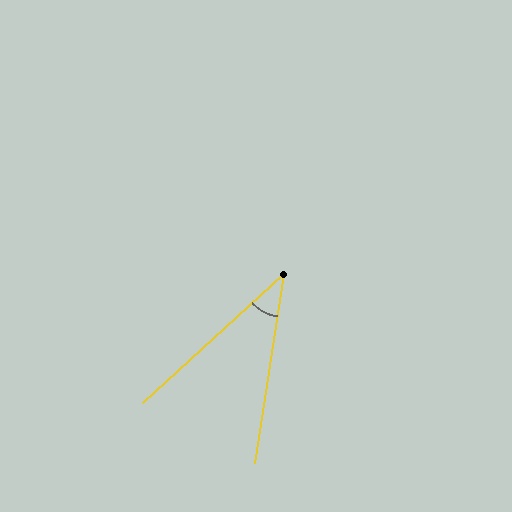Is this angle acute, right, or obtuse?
It is acute.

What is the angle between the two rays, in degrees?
Approximately 39 degrees.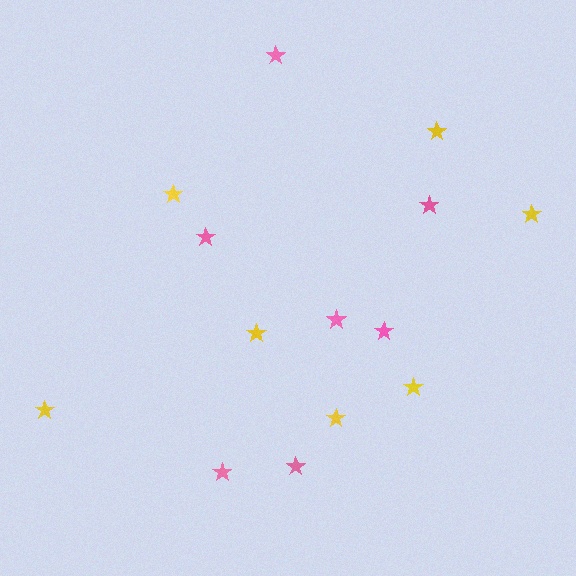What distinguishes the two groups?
There are 2 groups: one group of yellow stars (7) and one group of pink stars (7).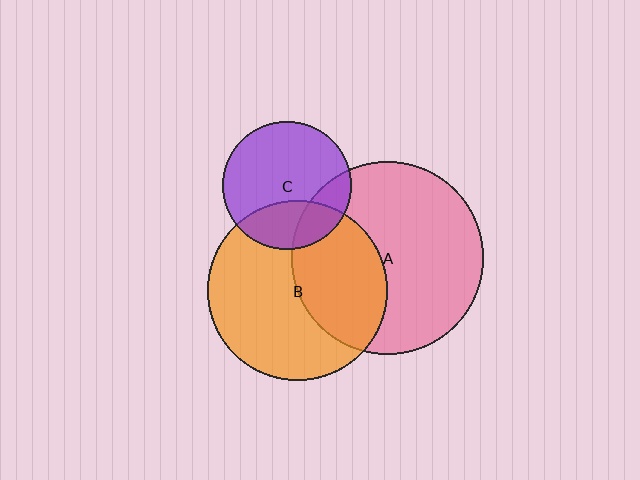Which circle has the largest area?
Circle A (pink).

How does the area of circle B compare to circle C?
Approximately 2.0 times.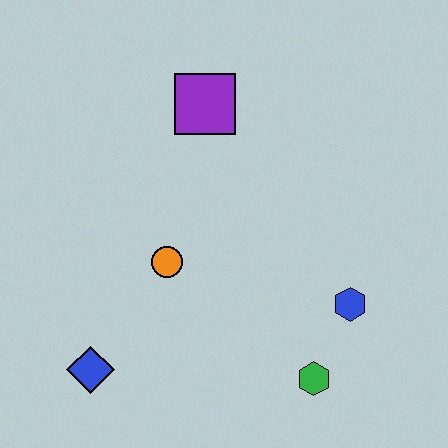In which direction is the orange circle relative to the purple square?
The orange circle is below the purple square.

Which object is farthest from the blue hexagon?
The blue diamond is farthest from the blue hexagon.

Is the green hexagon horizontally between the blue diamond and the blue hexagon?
Yes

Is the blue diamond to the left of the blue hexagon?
Yes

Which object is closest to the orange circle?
The blue diamond is closest to the orange circle.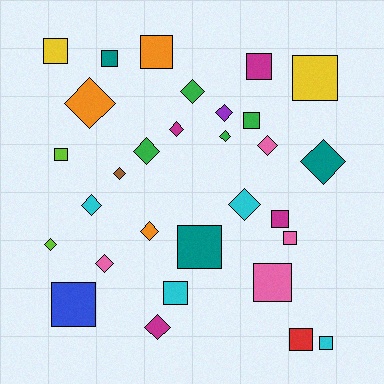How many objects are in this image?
There are 30 objects.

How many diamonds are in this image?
There are 15 diamonds.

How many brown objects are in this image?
There is 1 brown object.